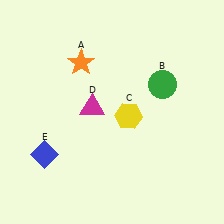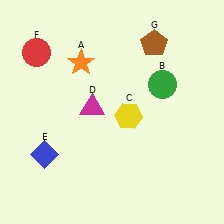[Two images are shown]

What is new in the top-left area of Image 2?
A red circle (F) was added in the top-left area of Image 2.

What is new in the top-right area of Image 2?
A brown pentagon (G) was added in the top-right area of Image 2.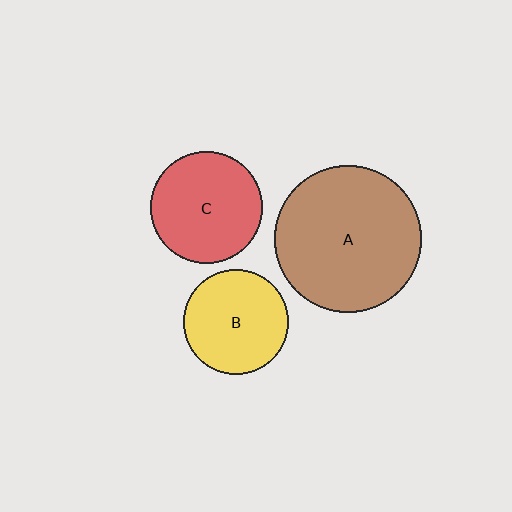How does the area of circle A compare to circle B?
Approximately 1.9 times.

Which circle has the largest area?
Circle A (brown).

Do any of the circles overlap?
No, none of the circles overlap.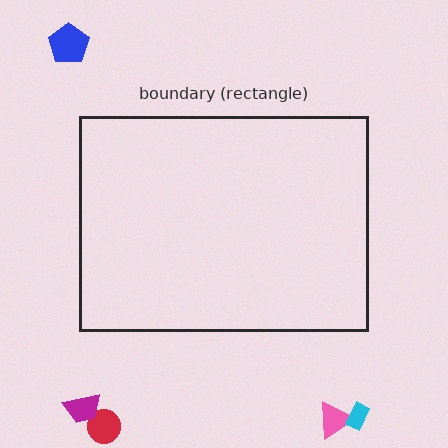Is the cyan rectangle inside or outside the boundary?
Outside.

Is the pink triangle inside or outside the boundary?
Outside.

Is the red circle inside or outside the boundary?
Outside.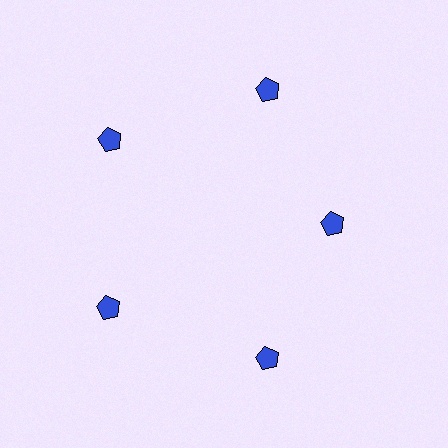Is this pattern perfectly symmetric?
No. The 5 blue pentagons are arranged in a ring, but one element near the 3 o'clock position is pulled inward toward the center, breaking the 5-fold rotational symmetry.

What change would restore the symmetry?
The symmetry would be restored by moving it outward, back onto the ring so that all 5 pentagons sit at equal angles and equal distance from the center.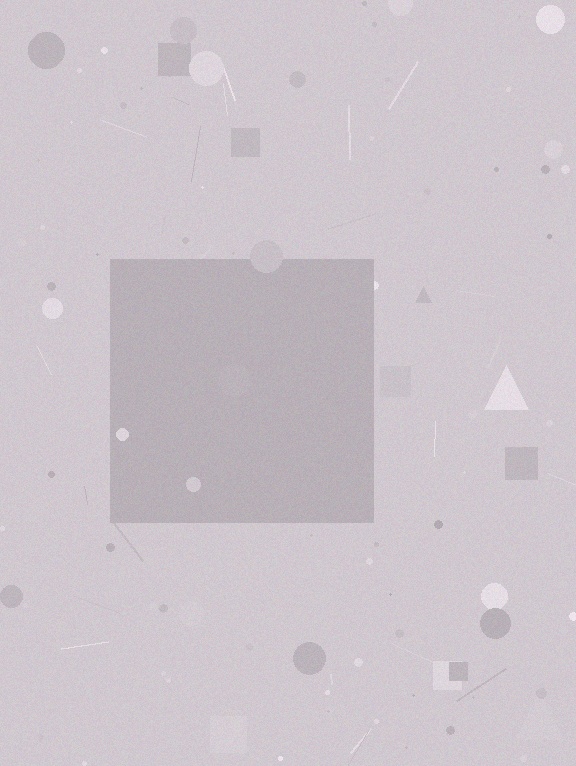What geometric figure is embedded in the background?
A square is embedded in the background.